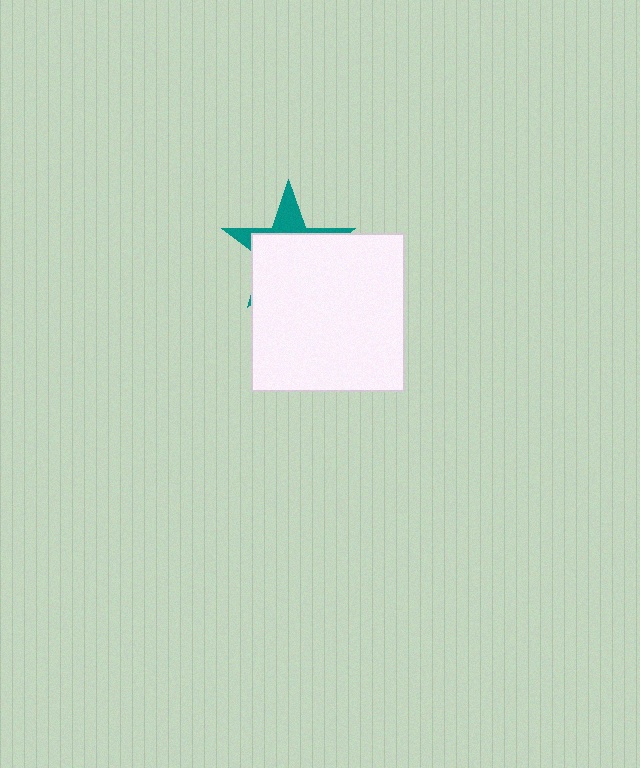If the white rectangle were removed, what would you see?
You would see the complete teal star.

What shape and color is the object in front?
The object in front is a white rectangle.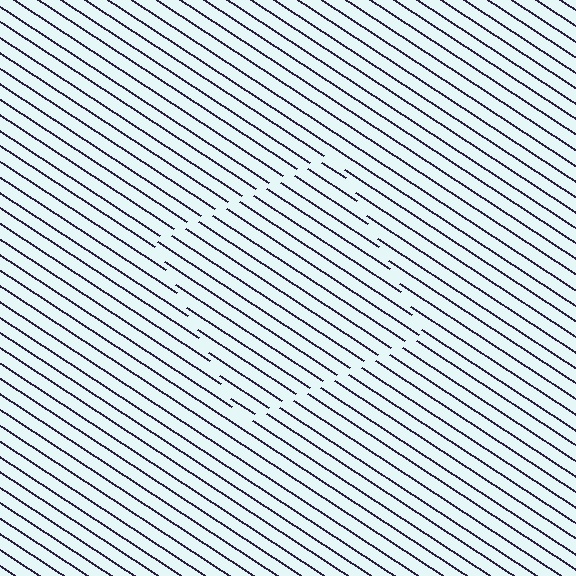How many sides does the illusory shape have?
4 sides — the line-ends trace a square.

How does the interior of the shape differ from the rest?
The interior of the shape contains the same grating, shifted by half a period — the contour is defined by the phase discontinuity where line-ends from the inner and outer gratings abut.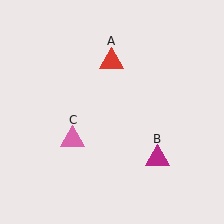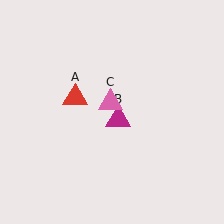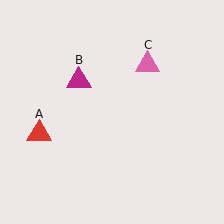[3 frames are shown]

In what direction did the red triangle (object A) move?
The red triangle (object A) moved down and to the left.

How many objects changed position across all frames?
3 objects changed position: red triangle (object A), magenta triangle (object B), pink triangle (object C).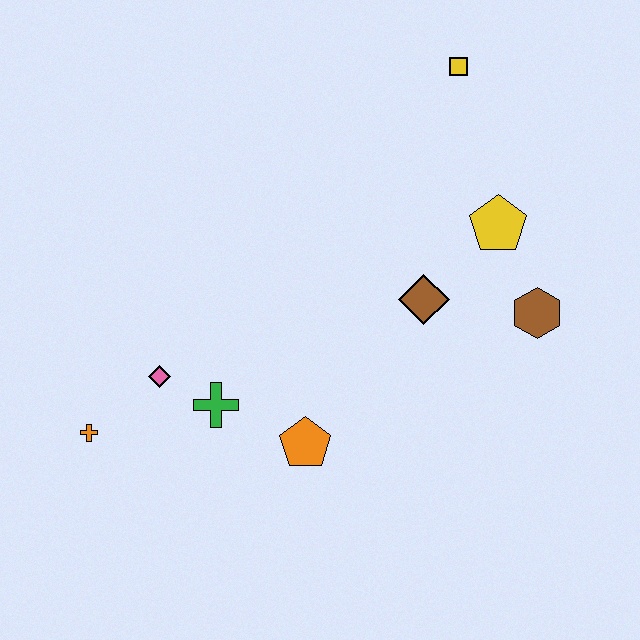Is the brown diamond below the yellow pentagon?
Yes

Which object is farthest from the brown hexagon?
The orange cross is farthest from the brown hexagon.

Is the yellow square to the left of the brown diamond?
No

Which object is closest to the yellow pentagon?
The brown hexagon is closest to the yellow pentagon.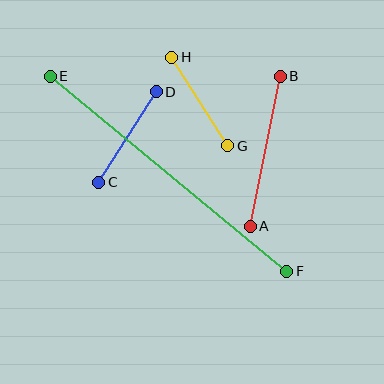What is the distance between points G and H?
The distance is approximately 105 pixels.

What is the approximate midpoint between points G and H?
The midpoint is at approximately (200, 102) pixels.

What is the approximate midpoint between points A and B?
The midpoint is at approximately (265, 151) pixels.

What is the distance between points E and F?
The distance is approximately 306 pixels.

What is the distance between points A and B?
The distance is approximately 153 pixels.